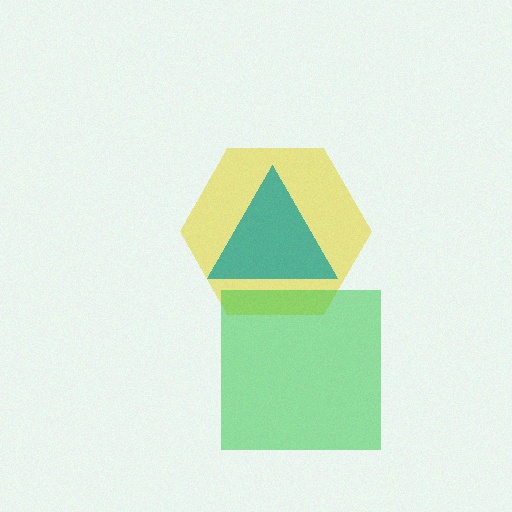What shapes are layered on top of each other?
The layered shapes are: a yellow hexagon, a teal triangle, a green square.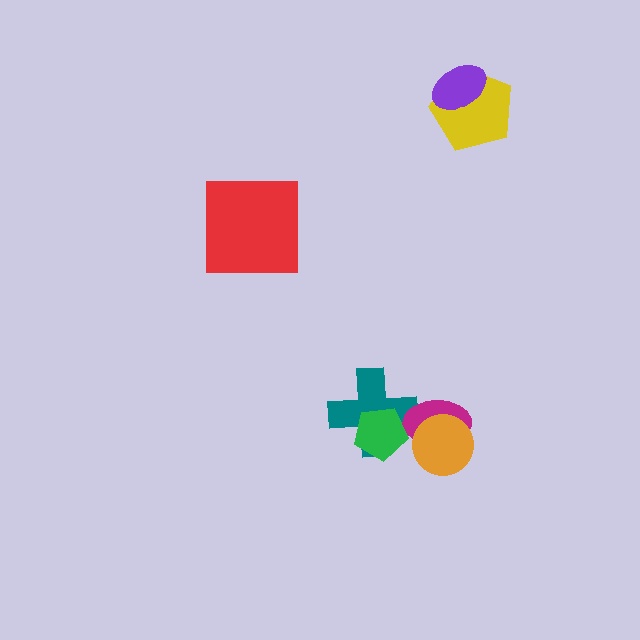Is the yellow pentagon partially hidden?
Yes, it is partially covered by another shape.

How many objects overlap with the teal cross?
2 objects overlap with the teal cross.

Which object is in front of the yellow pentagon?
The purple ellipse is in front of the yellow pentagon.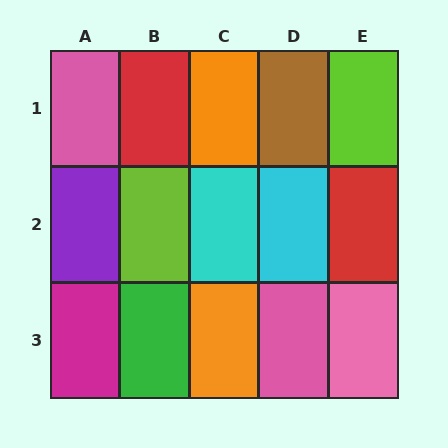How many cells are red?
2 cells are red.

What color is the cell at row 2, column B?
Lime.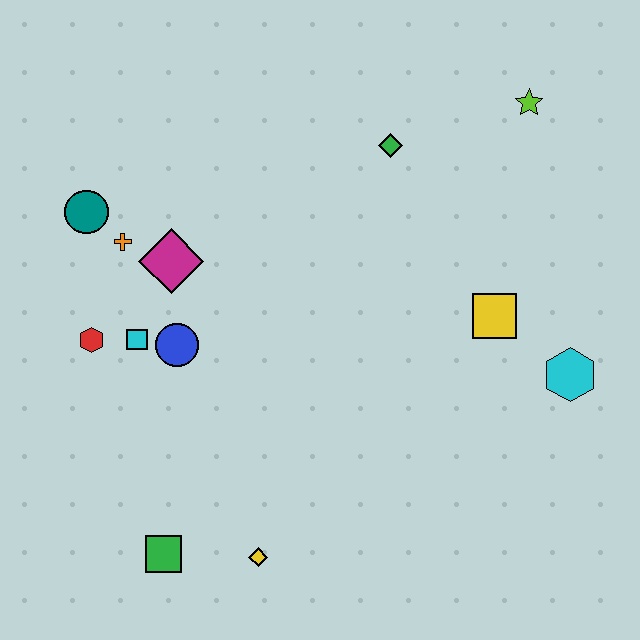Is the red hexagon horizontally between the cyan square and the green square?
No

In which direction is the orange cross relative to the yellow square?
The orange cross is to the left of the yellow square.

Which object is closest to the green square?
The yellow diamond is closest to the green square.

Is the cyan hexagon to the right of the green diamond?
Yes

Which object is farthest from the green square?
The lime star is farthest from the green square.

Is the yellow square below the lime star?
Yes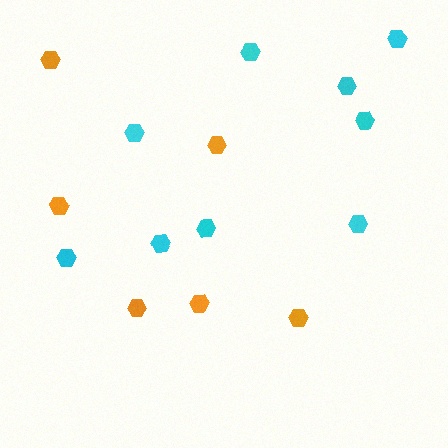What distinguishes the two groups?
There are 2 groups: one group of orange hexagons (6) and one group of cyan hexagons (9).